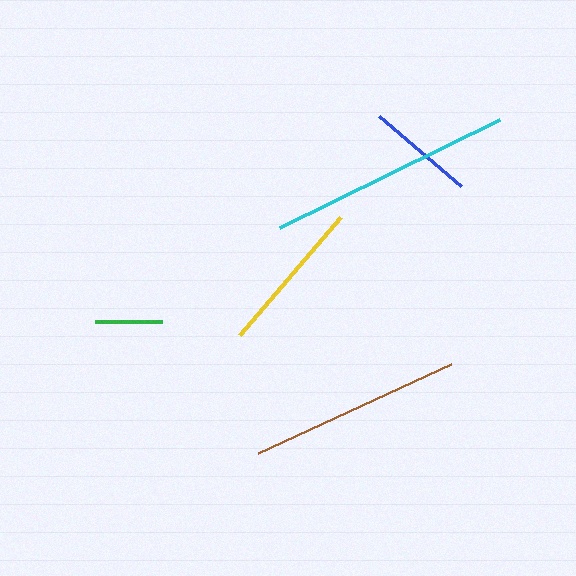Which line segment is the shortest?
The green line is the shortest at approximately 68 pixels.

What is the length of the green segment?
The green segment is approximately 68 pixels long.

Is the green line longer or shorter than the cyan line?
The cyan line is longer than the green line.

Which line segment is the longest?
The cyan line is the longest at approximately 245 pixels.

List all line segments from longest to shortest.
From longest to shortest: cyan, brown, yellow, blue, green.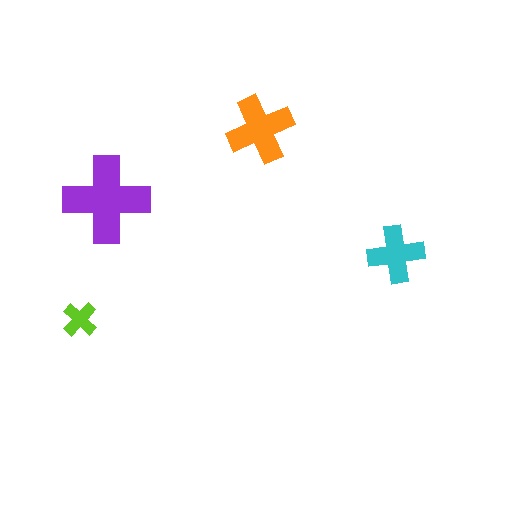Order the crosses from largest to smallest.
the purple one, the orange one, the cyan one, the lime one.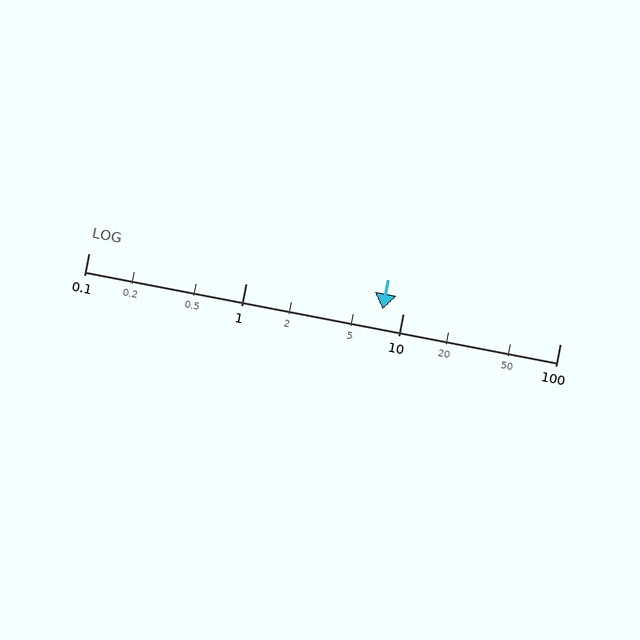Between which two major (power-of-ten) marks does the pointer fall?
The pointer is between 1 and 10.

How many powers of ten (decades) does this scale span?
The scale spans 3 decades, from 0.1 to 100.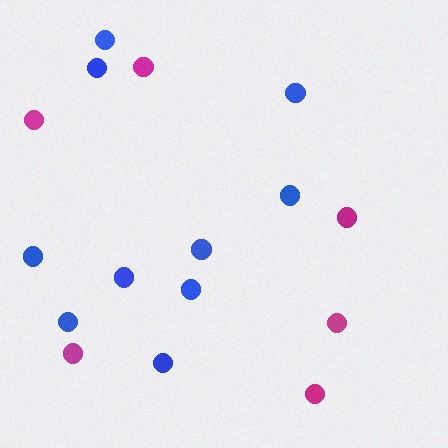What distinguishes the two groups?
There are 2 groups: one group of blue circles (10) and one group of magenta circles (6).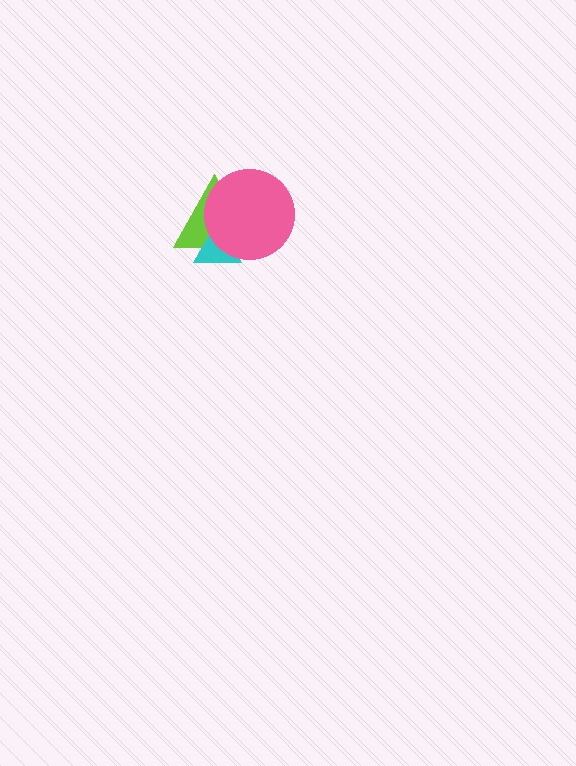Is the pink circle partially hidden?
No, no other shape covers it.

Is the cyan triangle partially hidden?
Yes, it is partially covered by another shape.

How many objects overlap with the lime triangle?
2 objects overlap with the lime triangle.